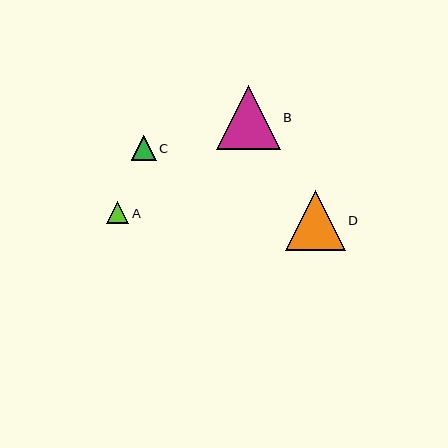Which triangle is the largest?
Triangle B is the largest with a size of approximately 64 pixels.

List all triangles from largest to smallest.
From largest to smallest: B, D, C, A.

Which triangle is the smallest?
Triangle A is the smallest with a size of approximately 22 pixels.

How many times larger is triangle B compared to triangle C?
Triangle B is approximately 2.6 times the size of triangle C.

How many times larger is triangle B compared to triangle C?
Triangle B is approximately 2.6 times the size of triangle C.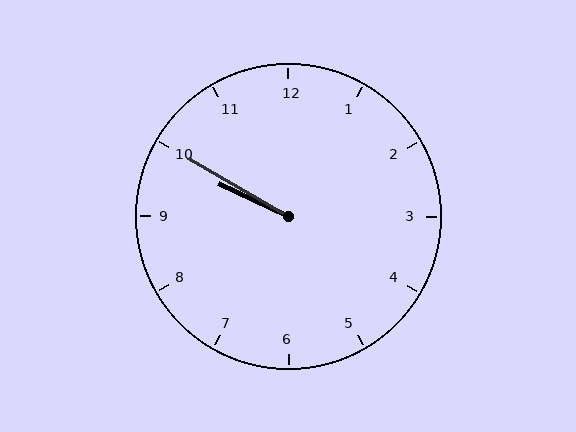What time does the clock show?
9:50.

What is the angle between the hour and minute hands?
Approximately 5 degrees.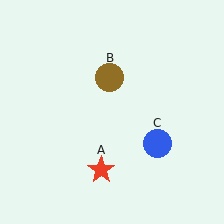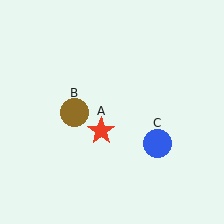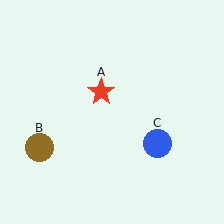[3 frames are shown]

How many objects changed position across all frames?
2 objects changed position: red star (object A), brown circle (object B).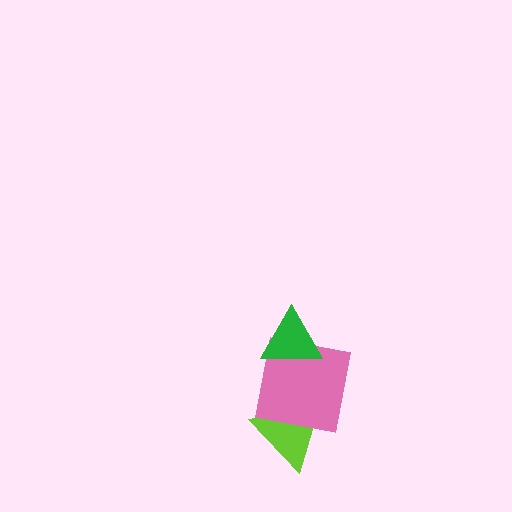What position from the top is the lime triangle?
The lime triangle is 3rd from the top.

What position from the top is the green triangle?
The green triangle is 1st from the top.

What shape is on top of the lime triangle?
The pink square is on top of the lime triangle.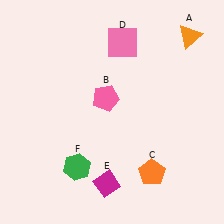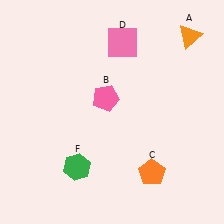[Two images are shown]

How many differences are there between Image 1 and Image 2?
There is 1 difference between the two images.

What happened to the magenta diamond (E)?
The magenta diamond (E) was removed in Image 2. It was in the bottom-left area of Image 1.